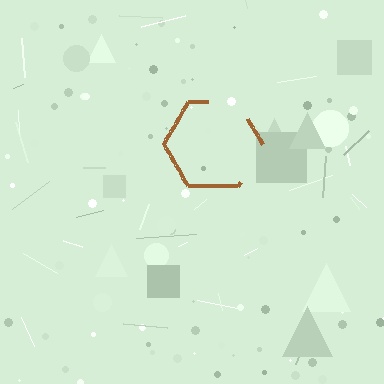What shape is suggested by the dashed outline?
The dashed outline suggests a hexagon.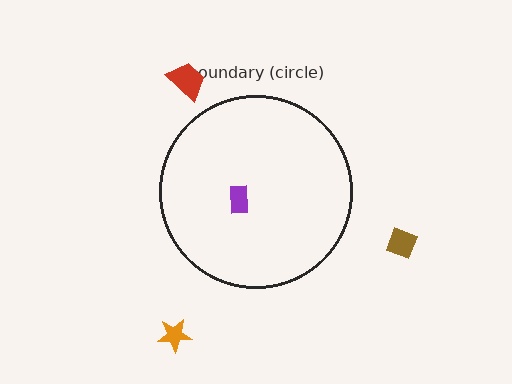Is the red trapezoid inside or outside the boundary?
Outside.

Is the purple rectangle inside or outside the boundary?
Inside.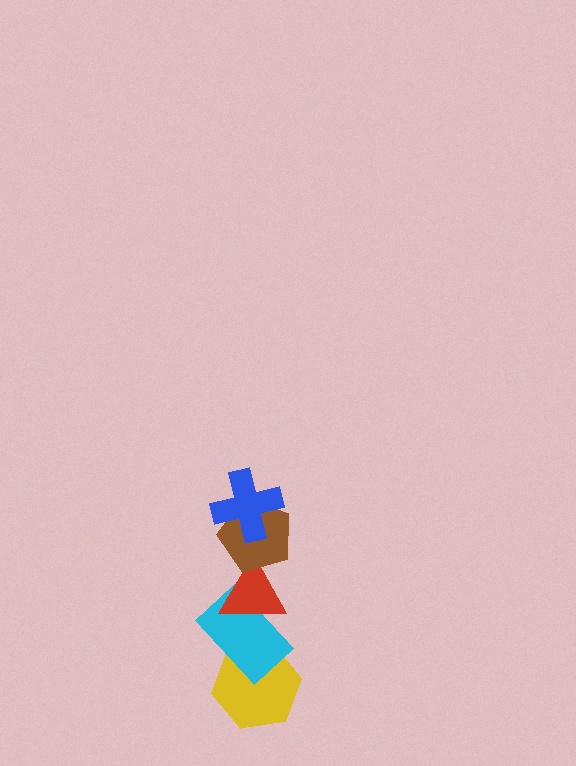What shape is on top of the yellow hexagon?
The cyan rectangle is on top of the yellow hexagon.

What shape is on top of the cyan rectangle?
The red triangle is on top of the cyan rectangle.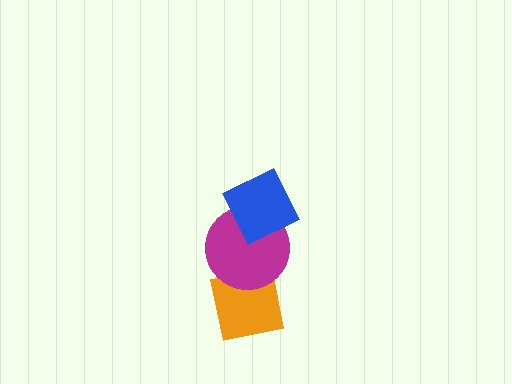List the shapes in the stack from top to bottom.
From top to bottom: the blue diamond, the magenta circle, the orange square.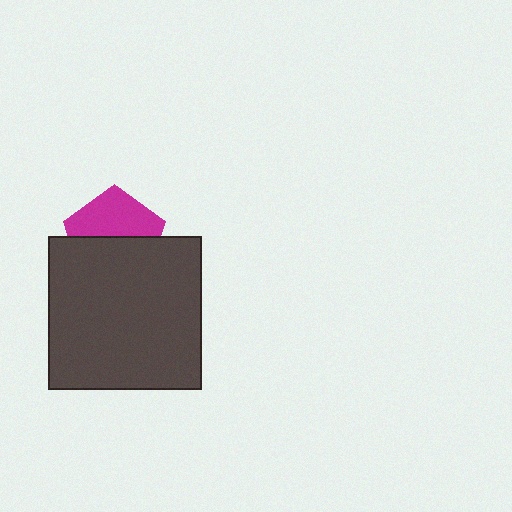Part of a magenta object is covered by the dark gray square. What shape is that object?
It is a pentagon.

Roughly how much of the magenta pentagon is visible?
About half of it is visible (roughly 47%).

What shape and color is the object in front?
The object in front is a dark gray square.